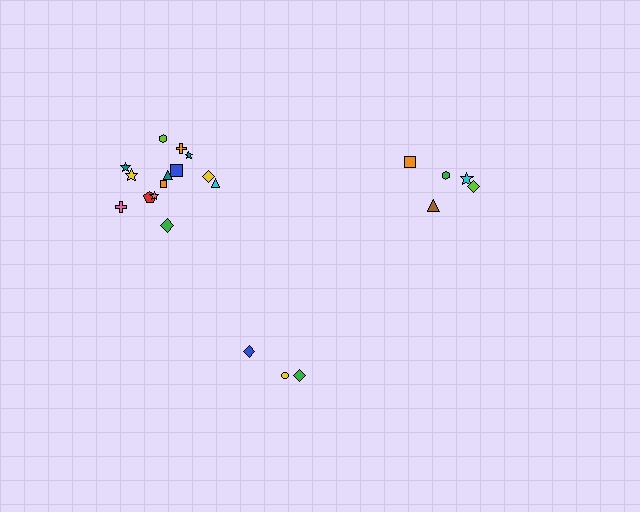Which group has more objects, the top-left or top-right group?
The top-left group.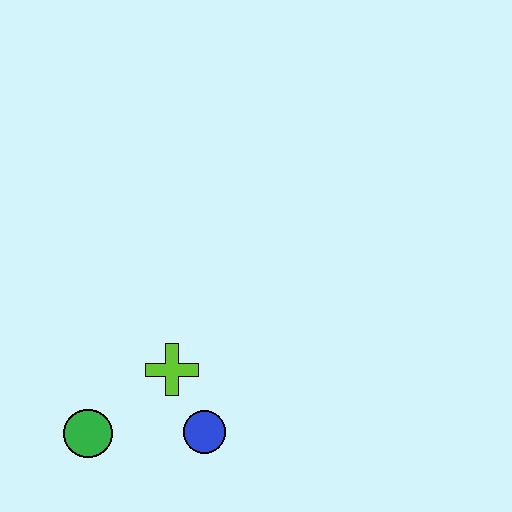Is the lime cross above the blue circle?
Yes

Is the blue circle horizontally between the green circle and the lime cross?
No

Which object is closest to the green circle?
The lime cross is closest to the green circle.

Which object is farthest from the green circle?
The blue circle is farthest from the green circle.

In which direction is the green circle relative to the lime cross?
The green circle is to the left of the lime cross.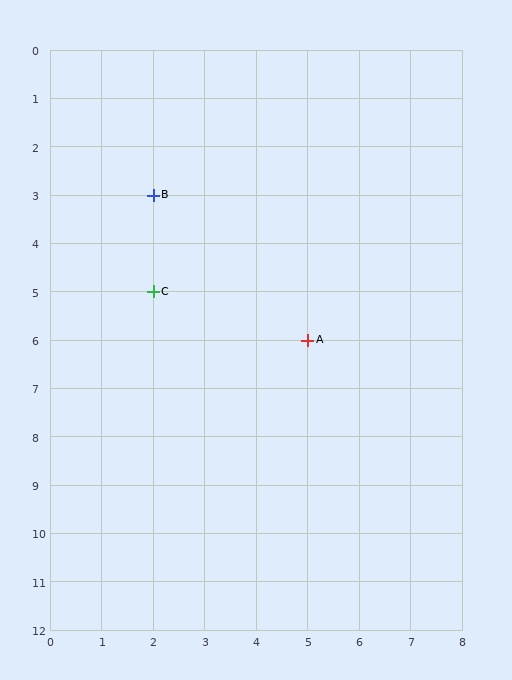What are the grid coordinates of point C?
Point C is at grid coordinates (2, 5).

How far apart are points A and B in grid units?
Points A and B are 3 columns and 3 rows apart (about 4.2 grid units diagonally).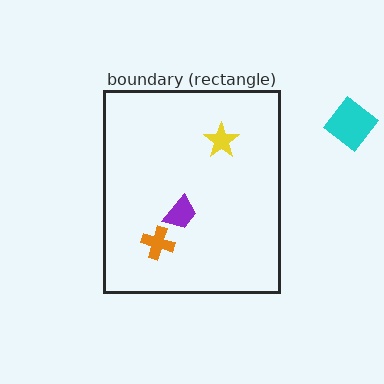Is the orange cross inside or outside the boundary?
Inside.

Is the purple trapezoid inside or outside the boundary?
Inside.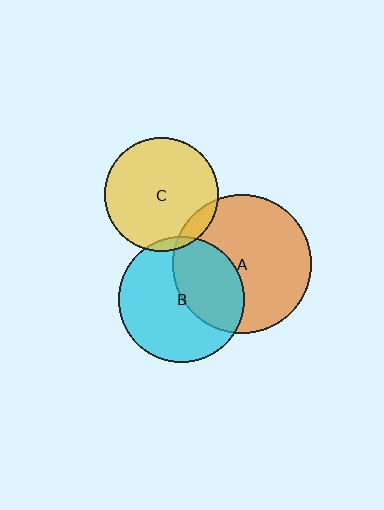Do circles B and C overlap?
Yes.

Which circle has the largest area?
Circle A (orange).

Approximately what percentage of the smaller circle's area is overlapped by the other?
Approximately 5%.